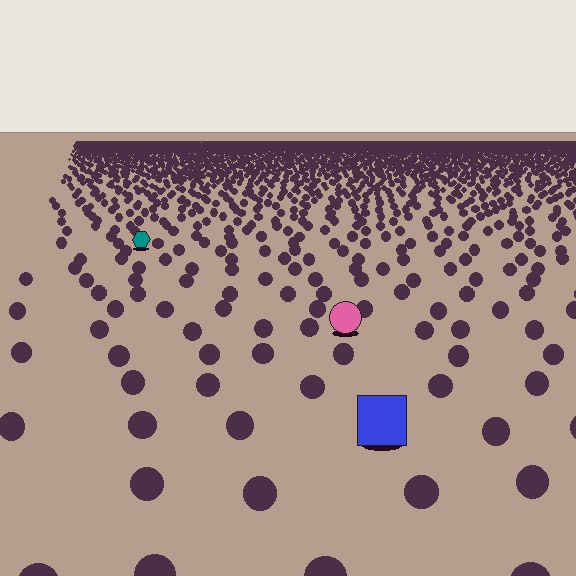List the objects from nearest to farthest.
From nearest to farthest: the blue square, the pink circle, the teal hexagon.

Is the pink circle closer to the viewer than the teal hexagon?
Yes. The pink circle is closer — you can tell from the texture gradient: the ground texture is coarser near it.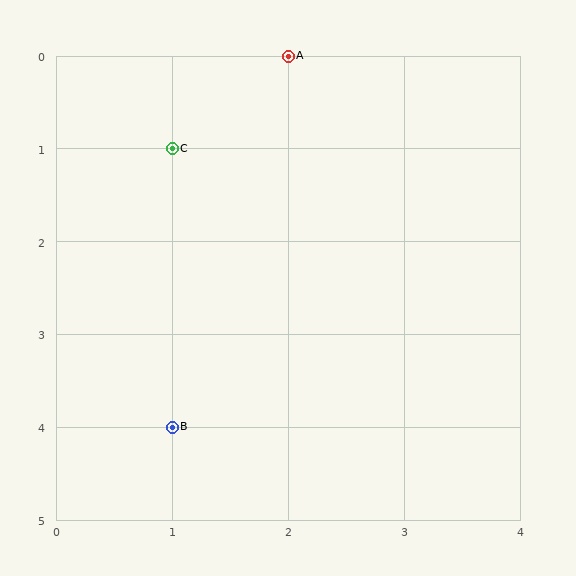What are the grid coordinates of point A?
Point A is at grid coordinates (2, 0).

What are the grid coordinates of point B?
Point B is at grid coordinates (1, 4).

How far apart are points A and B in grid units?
Points A and B are 1 column and 4 rows apart (about 4.1 grid units diagonally).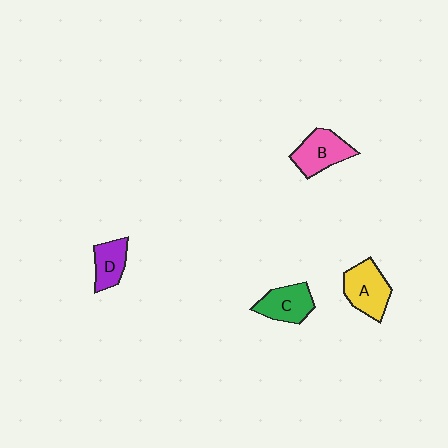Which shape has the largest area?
Shape A (yellow).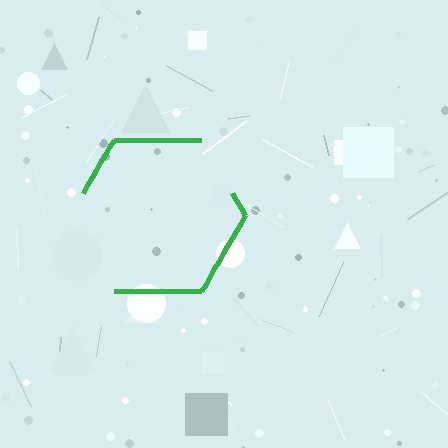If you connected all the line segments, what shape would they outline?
They would outline a hexagon.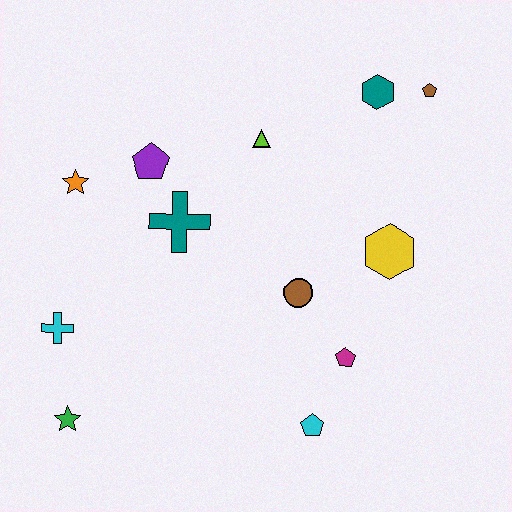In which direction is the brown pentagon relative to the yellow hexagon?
The brown pentagon is above the yellow hexagon.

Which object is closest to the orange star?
The purple pentagon is closest to the orange star.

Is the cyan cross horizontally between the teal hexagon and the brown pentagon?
No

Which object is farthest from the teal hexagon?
The green star is farthest from the teal hexagon.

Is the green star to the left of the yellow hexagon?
Yes